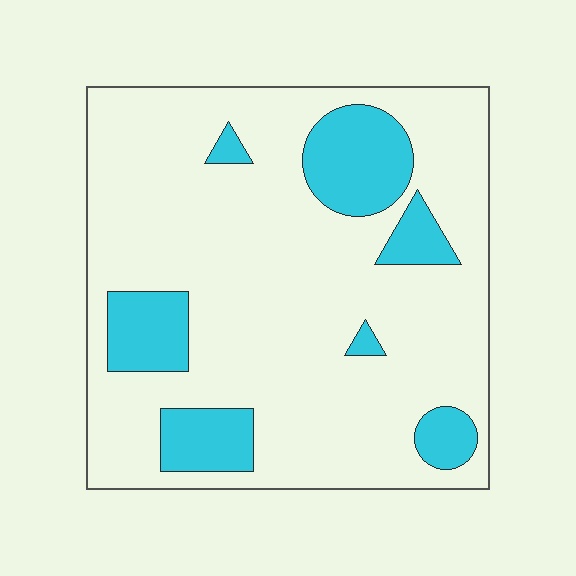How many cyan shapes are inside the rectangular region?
7.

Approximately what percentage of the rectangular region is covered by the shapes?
Approximately 20%.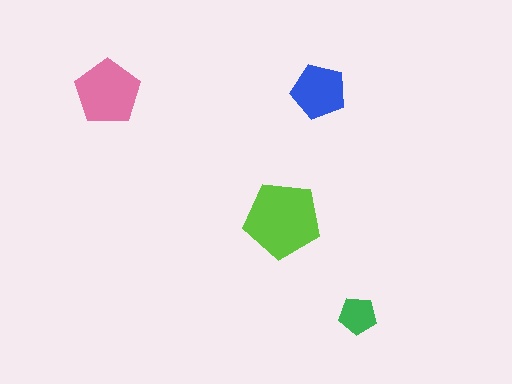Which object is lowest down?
The green pentagon is bottommost.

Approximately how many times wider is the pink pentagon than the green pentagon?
About 1.5 times wider.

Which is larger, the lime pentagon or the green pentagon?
The lime one.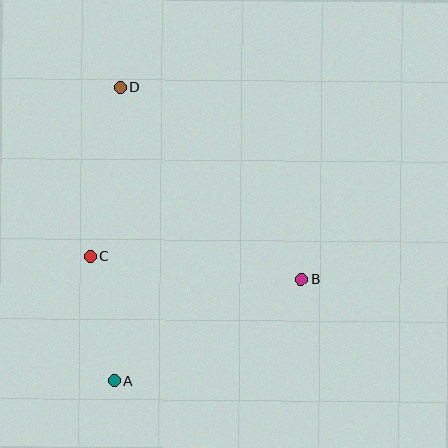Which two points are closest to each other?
Points A and C are closest to each other.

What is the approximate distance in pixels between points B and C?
The distance between B and C is approximately 213 pixels.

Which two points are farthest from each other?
Points A and D are farthest from each other.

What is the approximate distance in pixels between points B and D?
The distance between B and D is approximately 263 pixels.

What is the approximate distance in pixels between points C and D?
The distance between C and D is approximately 171 pixels.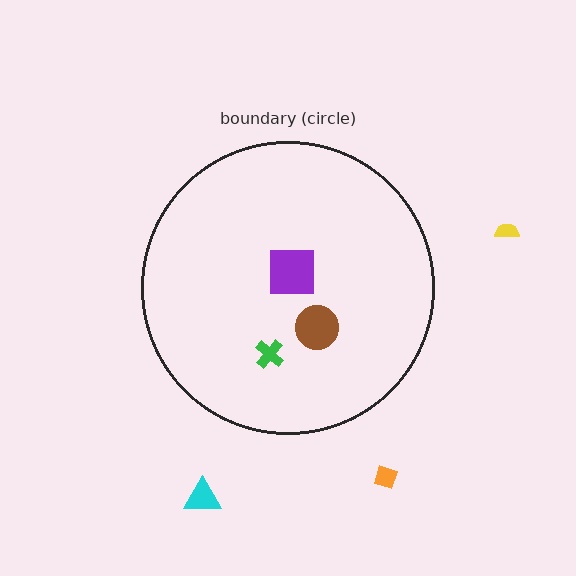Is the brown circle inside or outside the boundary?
Inside.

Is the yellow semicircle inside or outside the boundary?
Outside.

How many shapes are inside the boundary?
3 inside, 3 outside.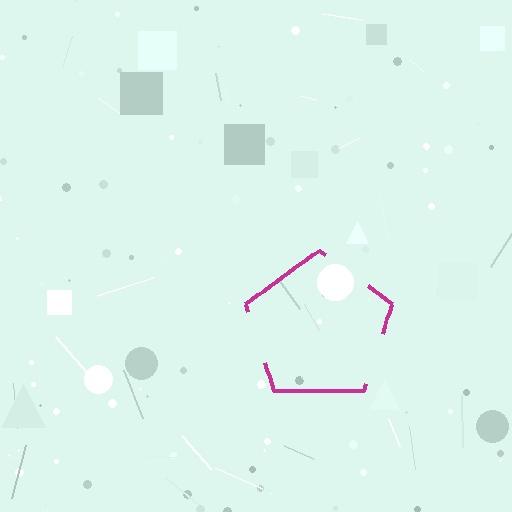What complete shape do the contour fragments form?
The contour fragments form a pentagon.